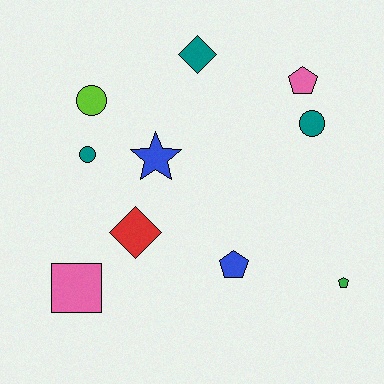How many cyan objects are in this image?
There are no cyan objects.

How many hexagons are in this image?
There are no hexagons.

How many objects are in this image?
There are 10 objects.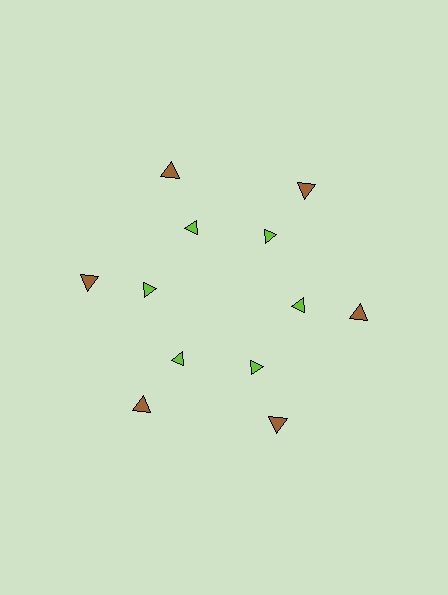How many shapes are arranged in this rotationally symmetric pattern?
There are 12 shapes, arranged in 6 groups of 2.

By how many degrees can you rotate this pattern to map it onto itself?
The pattern maps onto itself every 60 degrees of rotation.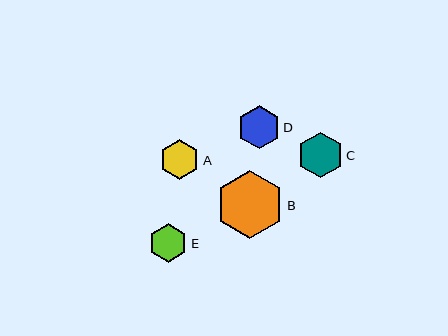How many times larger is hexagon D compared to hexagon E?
Hexagon D is approximately 1.1 times the size of hexagon E.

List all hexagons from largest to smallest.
From largest to smallest: B, C, D, A, E.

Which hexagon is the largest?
Hexagon B is the largest with a size of approximately 68 pixels.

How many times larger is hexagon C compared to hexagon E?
Hexagon C is approximately 1.2 times the size of hexagon E.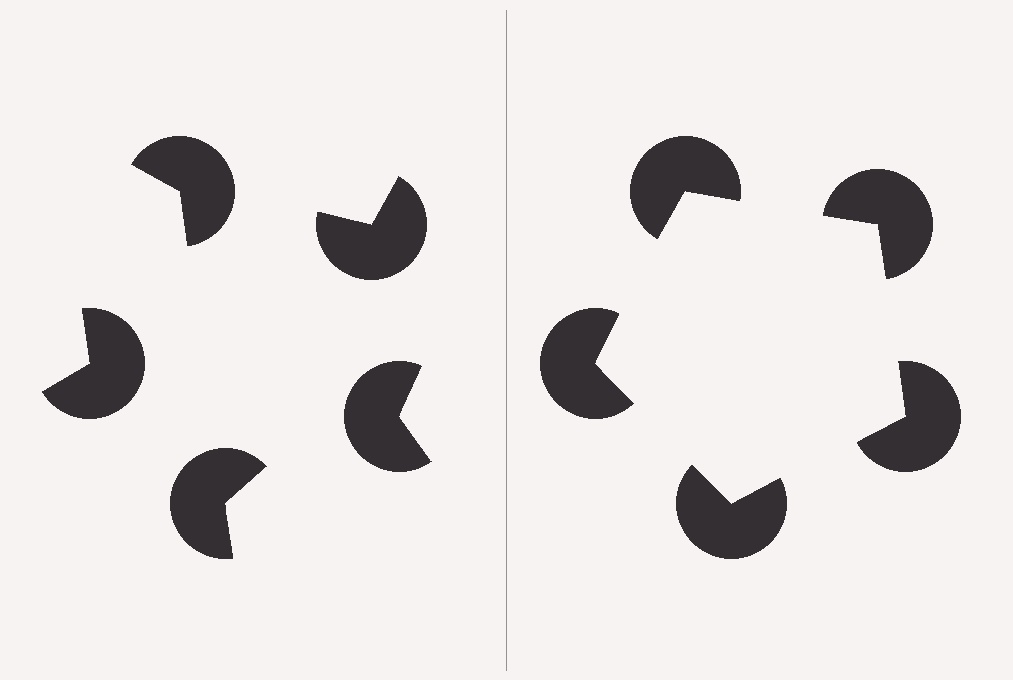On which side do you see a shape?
An illusory pentagon appears on the right side. On the left side the wedge cuts are rotated, so no coherent shape forms.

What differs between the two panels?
The pac-man discs are positioned identically on both sides; only the wedge orientations differ. On the right they align to a pentagon; on the left they are misaligned.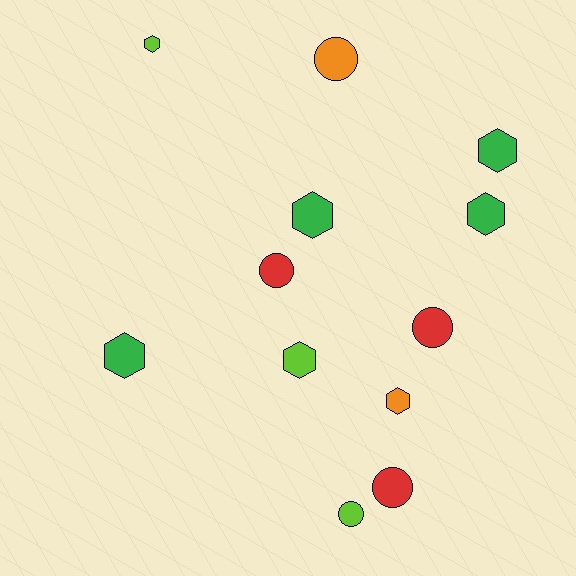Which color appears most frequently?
Green, with 4 objects.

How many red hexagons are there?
There are no red hexagons.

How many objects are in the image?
There are 12 objects.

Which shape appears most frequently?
Hexagon, with 7 objects.